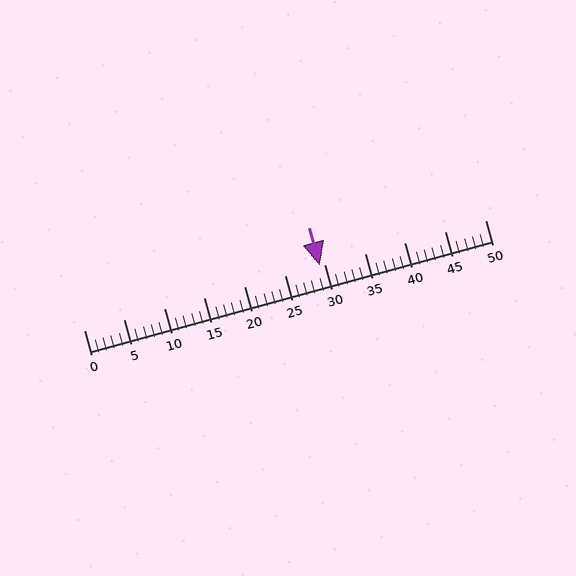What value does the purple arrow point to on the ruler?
The purple arrow points to approximately 29.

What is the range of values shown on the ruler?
The ruler shows values from 0 to 50.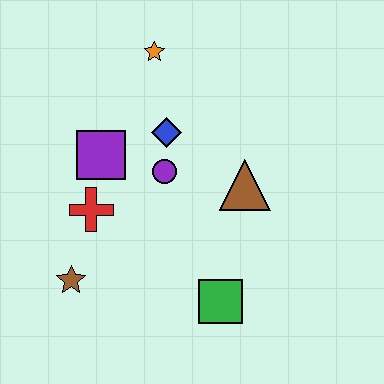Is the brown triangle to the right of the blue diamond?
Yes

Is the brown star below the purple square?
Yes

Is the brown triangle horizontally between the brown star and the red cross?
No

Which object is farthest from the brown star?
The orange star is farthest from the brown star.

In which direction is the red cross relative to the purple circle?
The red cross is to the left of the purple circle.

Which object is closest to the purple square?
The red cross is closest to the purple square.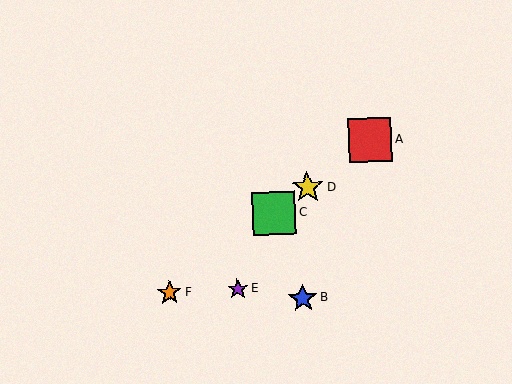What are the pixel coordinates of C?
Object C is at (274, 213).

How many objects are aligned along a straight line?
4 objects (A, C, D, F) are aligned along a straight line.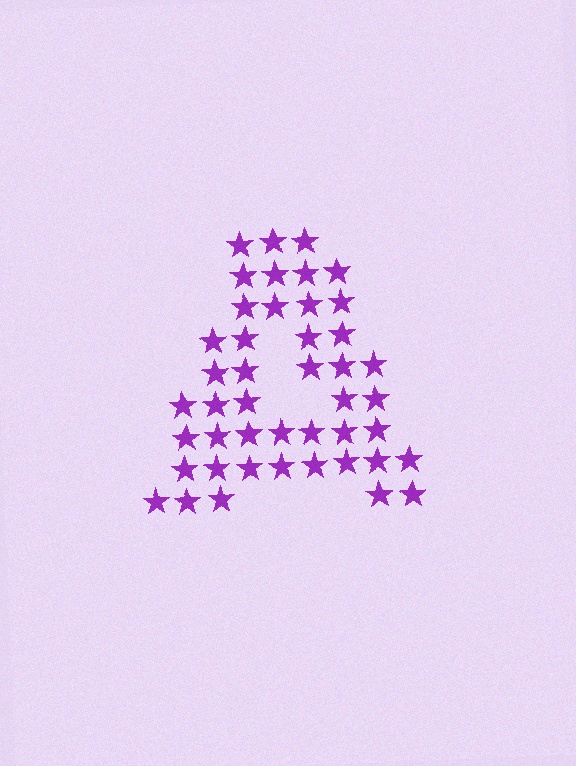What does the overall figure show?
The overall figure shows the letter A.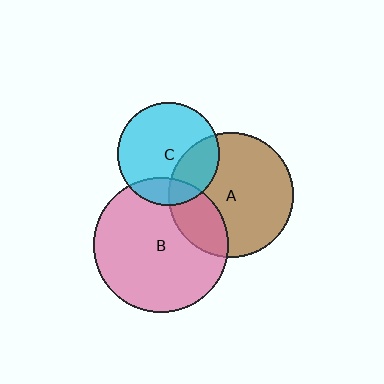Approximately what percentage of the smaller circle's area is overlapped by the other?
Approximately 30%.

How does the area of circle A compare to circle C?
Approximately 1.5 times.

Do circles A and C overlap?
Yes.